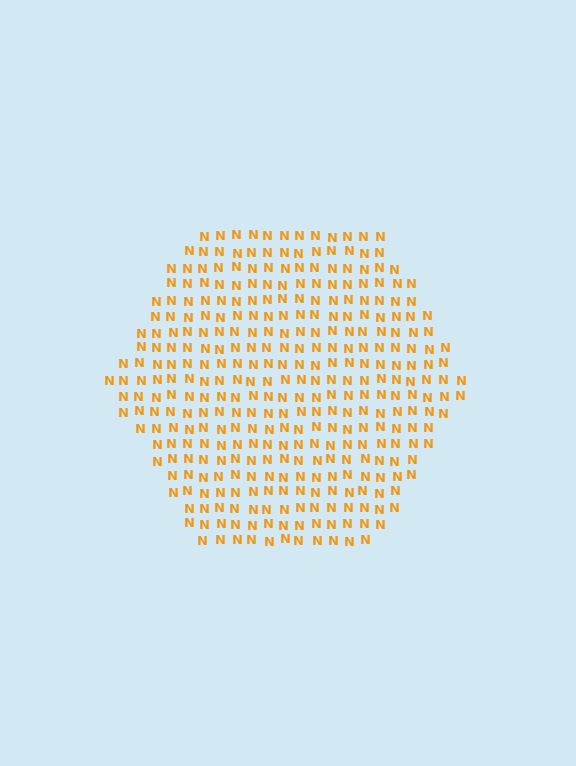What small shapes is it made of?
It is made of small letter N's.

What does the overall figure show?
The overall figure shows a hexagon.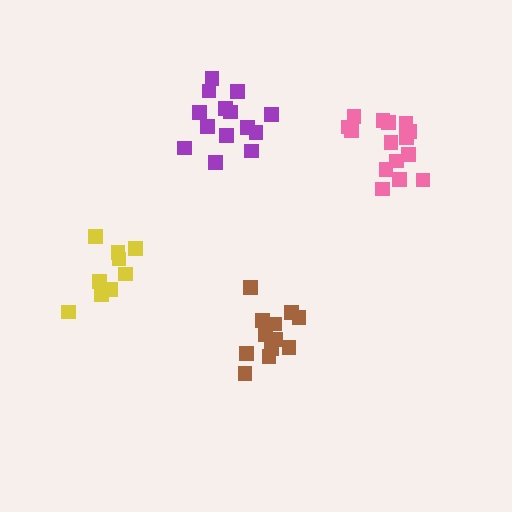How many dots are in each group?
Group 1: 15 dots, Group 2: 9 dots, Group 3: 12 dots, Group 4: 14 dots (50 total).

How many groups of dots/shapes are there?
There are 4 groups.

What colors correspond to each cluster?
The clusters are colored: pink, yellow, brown, purple.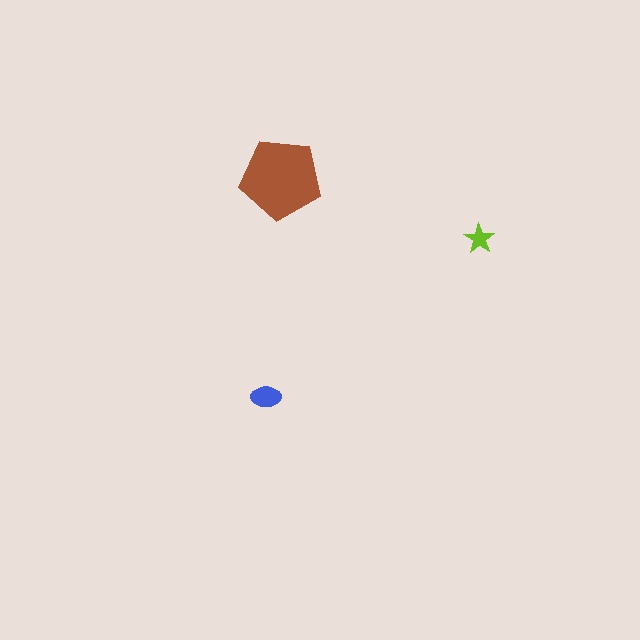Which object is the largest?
The brown pentagon.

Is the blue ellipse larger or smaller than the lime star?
Larger.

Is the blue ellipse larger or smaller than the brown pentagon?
Smaller.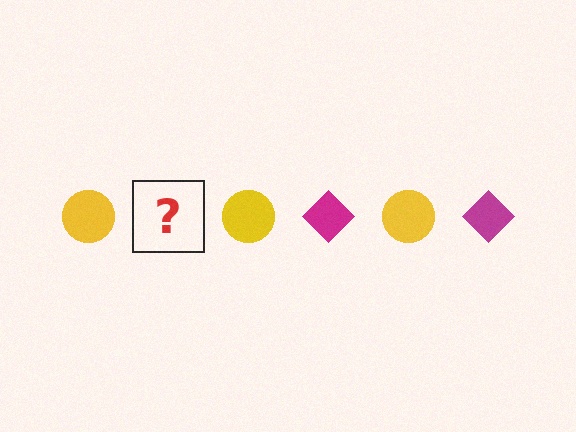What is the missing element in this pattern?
The missing element is a magenta diamond.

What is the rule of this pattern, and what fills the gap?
The rule is that the pattern alternates between yellow circle and magenta diamond. The gap should be filled with a magenta diamond.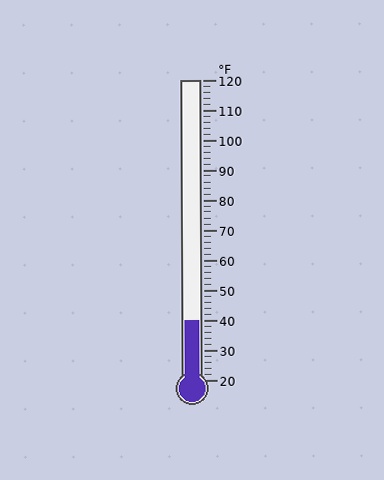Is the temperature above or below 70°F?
The temperature is below 70°F.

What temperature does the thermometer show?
The thermometer shows approximately 40°F.